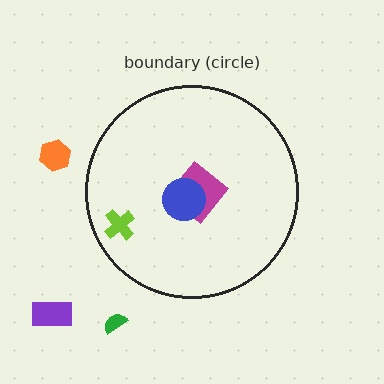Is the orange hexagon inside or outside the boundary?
Outside.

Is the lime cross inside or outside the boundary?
Inside.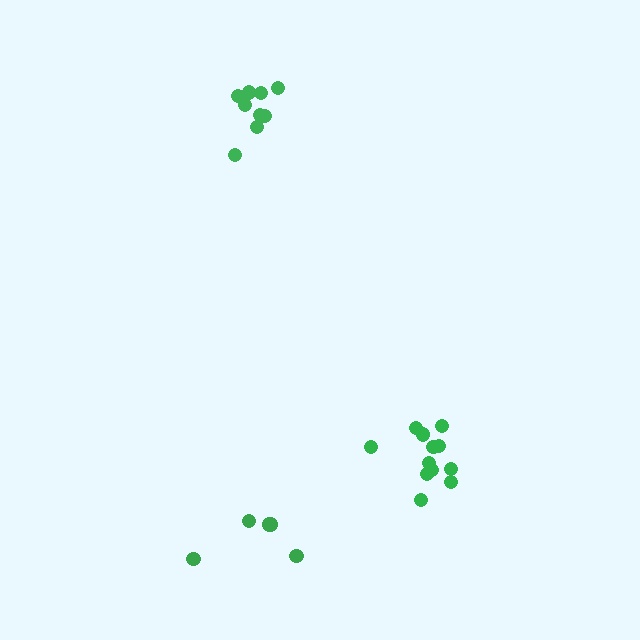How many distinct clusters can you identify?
There are 3 distinct clusters.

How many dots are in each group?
Group 1: 12 dots, Group 2: 6 dots, Group 3: 10 dots (28 total).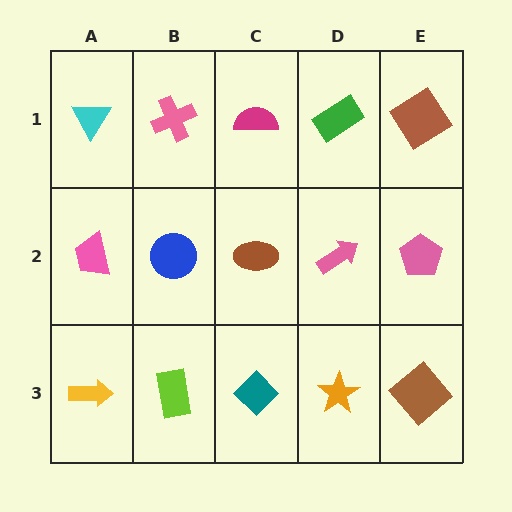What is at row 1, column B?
A pink cross.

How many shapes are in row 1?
5 shapes.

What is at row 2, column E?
A pink pentagon.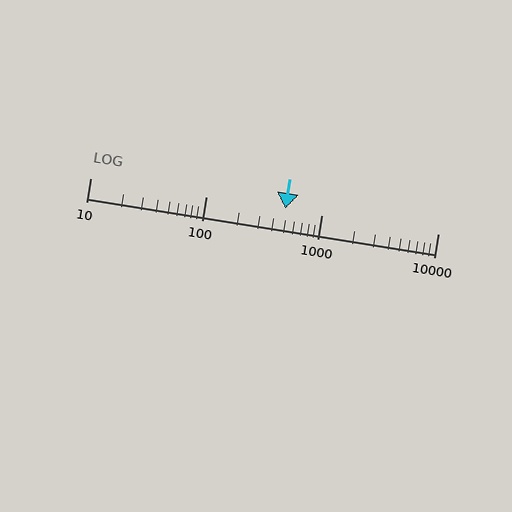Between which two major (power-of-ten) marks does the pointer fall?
The pointer is between 100 and 1000.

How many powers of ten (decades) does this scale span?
The scale spans 3 decades, from 10 to 10000.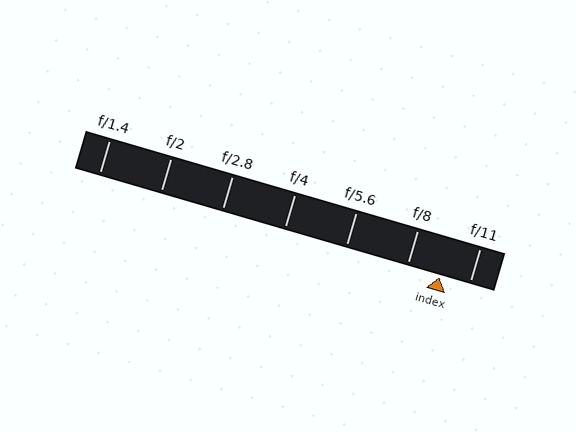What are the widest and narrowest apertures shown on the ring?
The widest aperture shown is f/1.4 and the narrowest is f/11.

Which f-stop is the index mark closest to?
The index mark is closest to f/11.